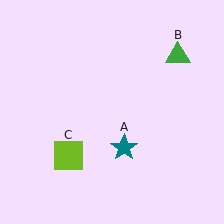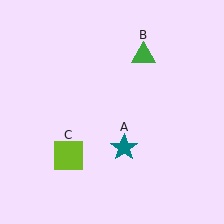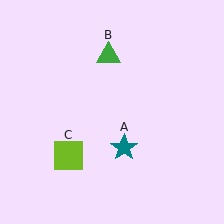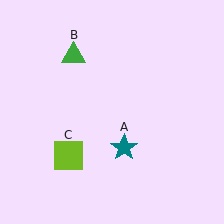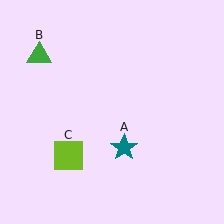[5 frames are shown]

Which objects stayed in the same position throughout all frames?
Teal star (object A) and lime square (object C) remained stationary.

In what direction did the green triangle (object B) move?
The green triangle (object B) moved left.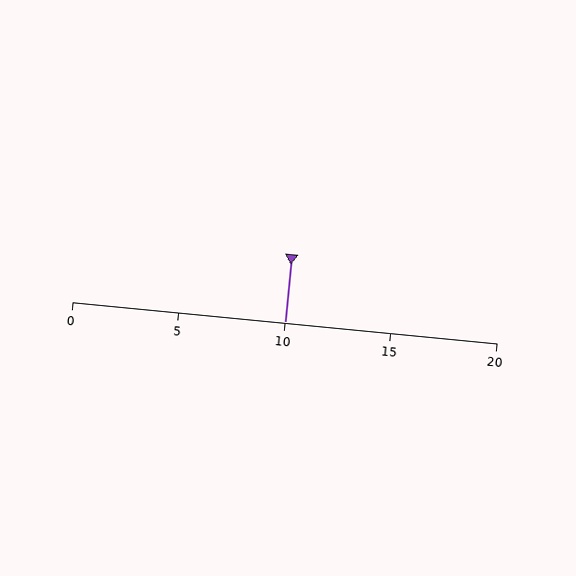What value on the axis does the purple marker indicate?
The marker indicates approximately 10.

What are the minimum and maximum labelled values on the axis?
The axis runs from 0 to 20.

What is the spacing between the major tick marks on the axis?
The major ticks are spaced 5 apart.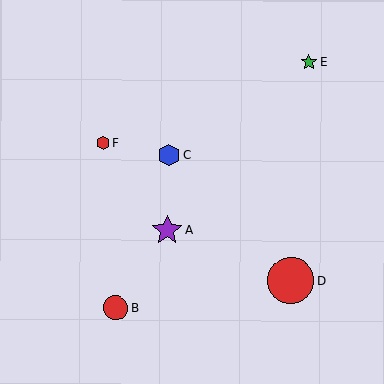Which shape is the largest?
The red circle (labeled D) is the largest.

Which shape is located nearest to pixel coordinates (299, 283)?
The red circle (labeled D) at (291, 280) is nearest to that location.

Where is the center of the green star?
The center of the green star is at (309, 62).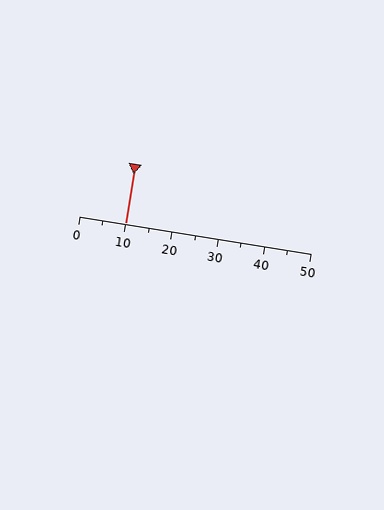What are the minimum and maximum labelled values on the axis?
The axis runs from 0 to 50.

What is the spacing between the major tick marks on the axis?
The major ticks are spaced 10 apart.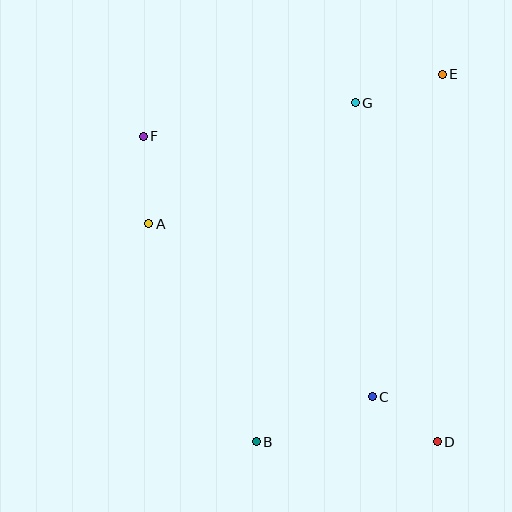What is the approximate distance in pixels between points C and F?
The distance between C and F is approximately 347 pixels.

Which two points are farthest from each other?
Points D and F are farthest from each other.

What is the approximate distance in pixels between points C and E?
The distance between C and E is approximately 330 pixels.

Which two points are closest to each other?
Points C and D are closest to each other.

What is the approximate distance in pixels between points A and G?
The distance between A and G is approximately 240 pixels.